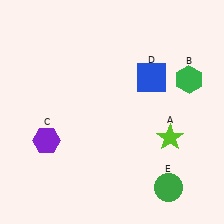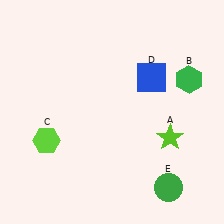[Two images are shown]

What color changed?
The hexagon (C) changed from purple in Image 1 to lime in Image 2.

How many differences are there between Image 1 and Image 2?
There is 1 difference between the two images.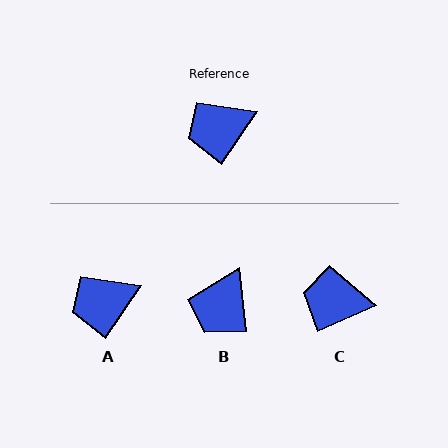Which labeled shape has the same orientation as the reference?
A.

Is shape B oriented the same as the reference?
No, it is off by about 40 degrees.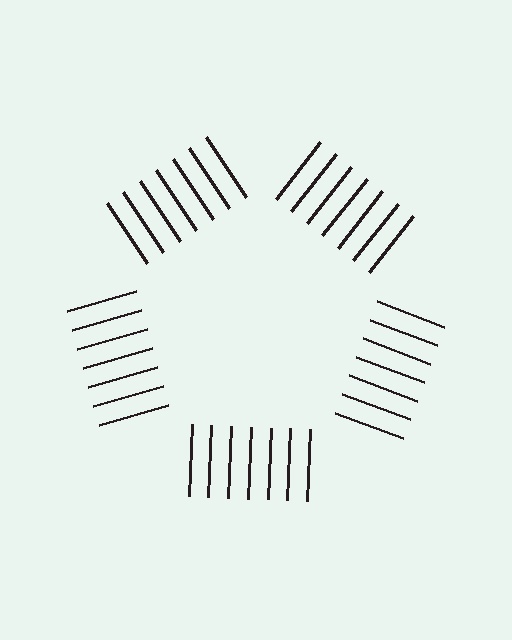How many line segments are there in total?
35 — 7 along each of the 5 edges.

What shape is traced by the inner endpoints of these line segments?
An illusory pentagon — the line segments terminate on its edges but no continuous stroke is drawn.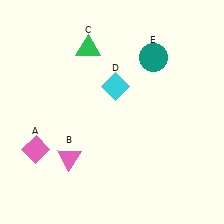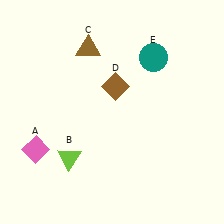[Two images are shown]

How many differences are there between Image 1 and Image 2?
There are 3 differences between the two images.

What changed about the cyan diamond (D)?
In Image 1, D is cyan. In Image 2, it changed to brown.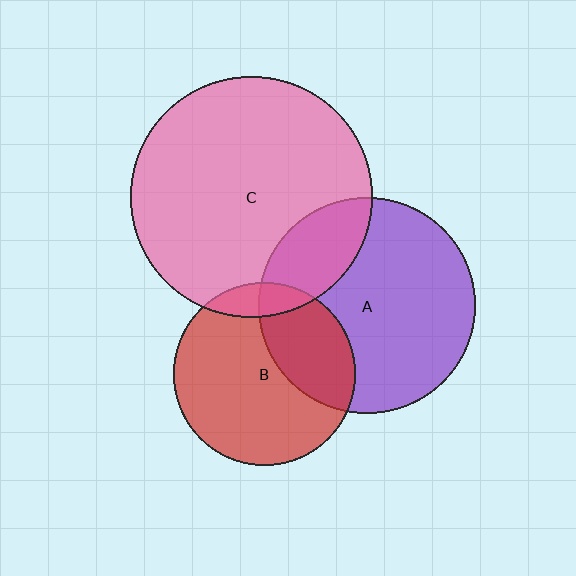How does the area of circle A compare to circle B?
Approximately 1.4 times.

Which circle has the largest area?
Circle C (pink).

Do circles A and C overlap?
Yes.